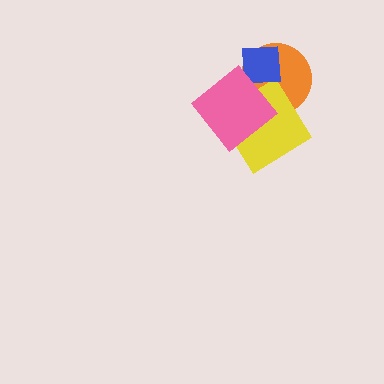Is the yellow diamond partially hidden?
Yes, it is partially covered by another shape.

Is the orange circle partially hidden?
Yes, it is partially covered by another shape.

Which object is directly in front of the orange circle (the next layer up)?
The yellow diamond is directly in front of the orange circle.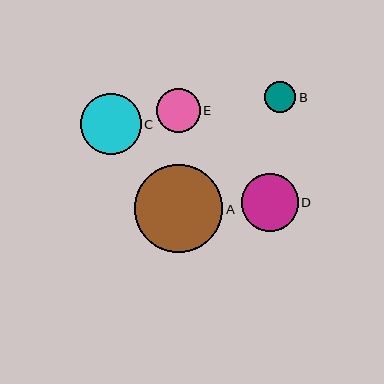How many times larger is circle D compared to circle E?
Circle D is approximately 1.3 times the size of circle E.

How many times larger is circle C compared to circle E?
Circle C is approximately 1.4 times the size of circle E.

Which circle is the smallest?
Circle B is the smallest with a size of approximately 32 pixels.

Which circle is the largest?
Circle A is the largest with a size of approximately 88 pixels.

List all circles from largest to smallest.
From largest to smallest: A, C, D, E, B.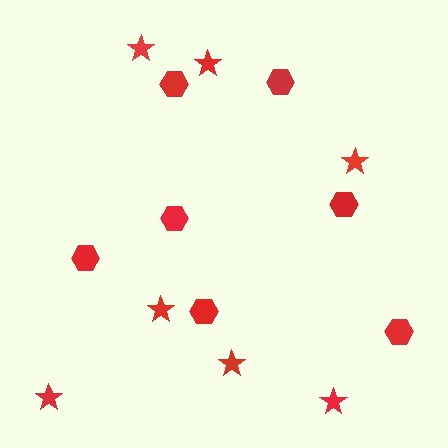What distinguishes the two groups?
There are 2 groups: one group of stars (7) and one group of hexagons (7).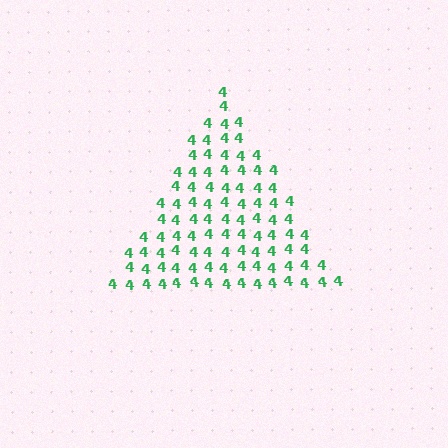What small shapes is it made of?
It is made of small digit 4's.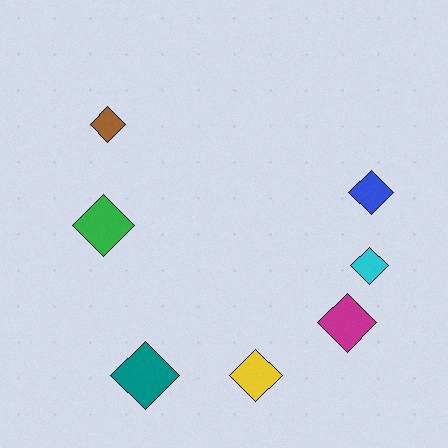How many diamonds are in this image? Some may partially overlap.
There are 7 diamonds.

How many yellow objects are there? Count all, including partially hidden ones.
There is 1 yellow object.